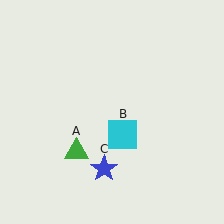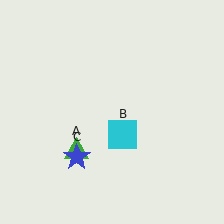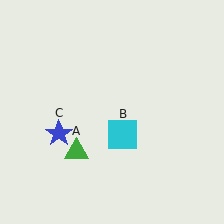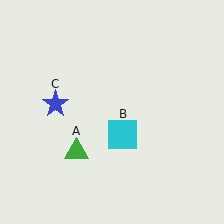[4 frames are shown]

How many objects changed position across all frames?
1 object changed position: blue star (object C).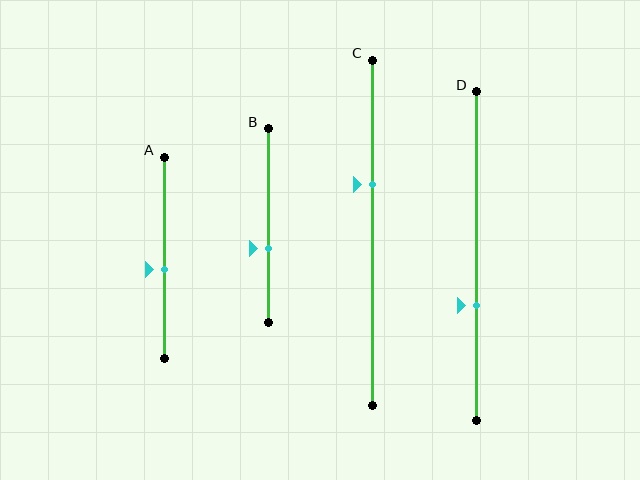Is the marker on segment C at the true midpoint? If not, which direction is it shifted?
No, the marker on segment C is shifted upward by about 14% of the segment length.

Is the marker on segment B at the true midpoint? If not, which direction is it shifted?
No, the marker on segment B is shifted downward by about 12% of the segment length.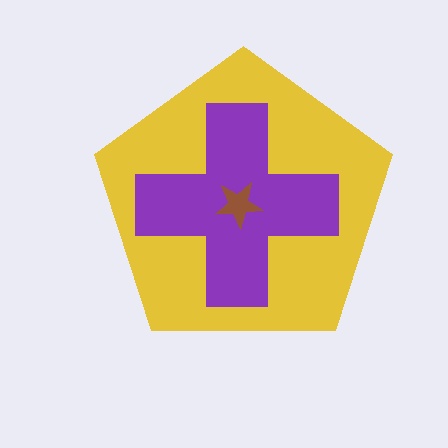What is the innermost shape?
The brown star.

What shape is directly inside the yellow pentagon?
The purple cross.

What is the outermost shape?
The yellow pentagon.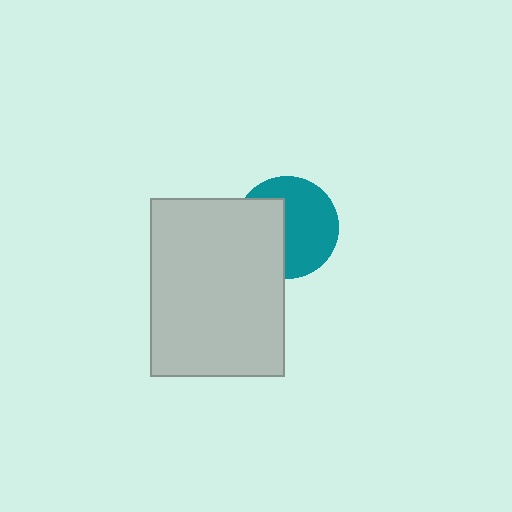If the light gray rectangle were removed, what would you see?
You would see the complete teal circle.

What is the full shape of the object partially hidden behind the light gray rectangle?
The partially hidden object is a teal circle.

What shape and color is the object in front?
The object in front is a light gray rectangle.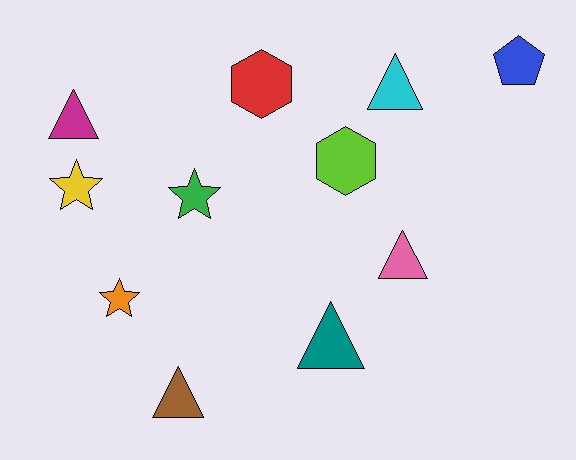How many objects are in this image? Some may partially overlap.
There are 11 objects.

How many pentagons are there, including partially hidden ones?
There is 1 pentagon.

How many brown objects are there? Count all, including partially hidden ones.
There is 1 brown object.